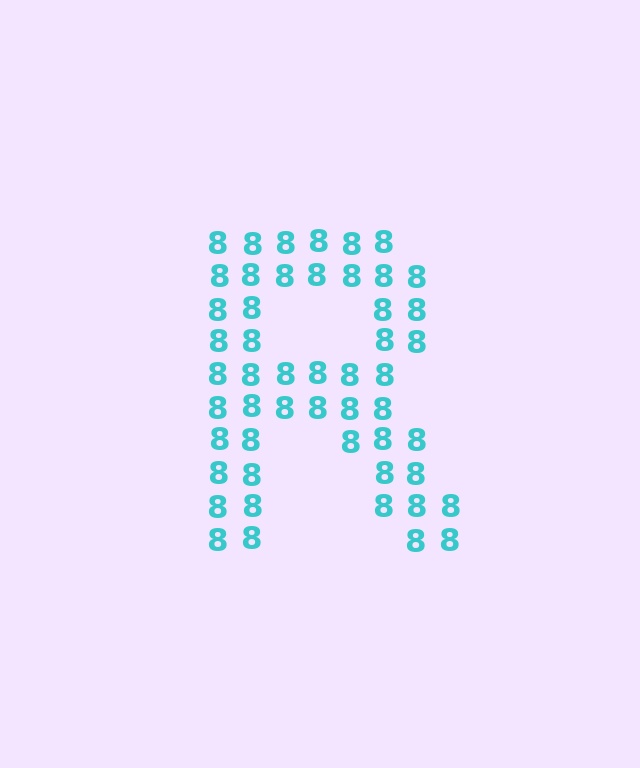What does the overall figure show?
The overall figure shows the letter R.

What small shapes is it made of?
It is made of small digit 8's.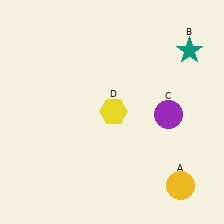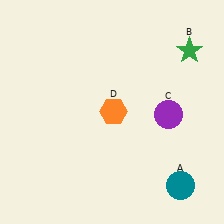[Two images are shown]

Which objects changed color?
A changed from yellow to teal. B changed from teal to green. D changed from yellow to orange.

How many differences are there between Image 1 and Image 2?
There are 3 differences between the two images.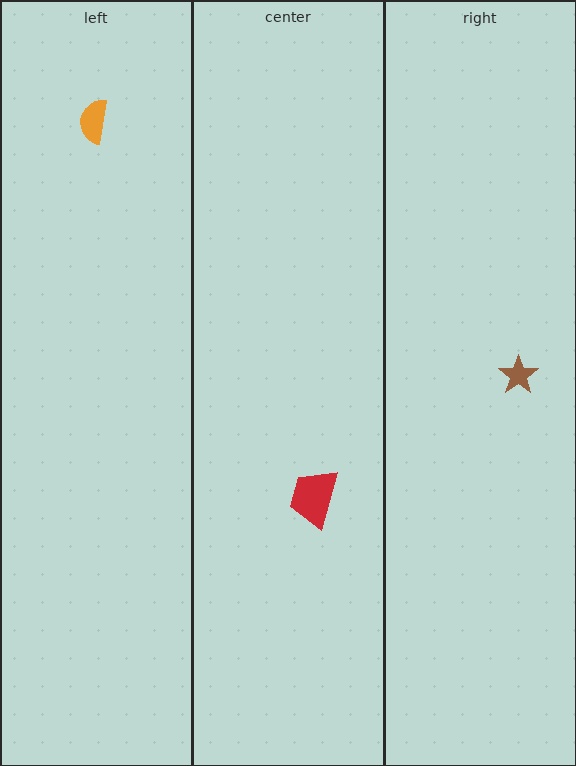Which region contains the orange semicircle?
The left region.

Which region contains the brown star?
The right region.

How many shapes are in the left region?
1.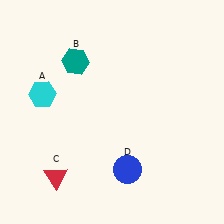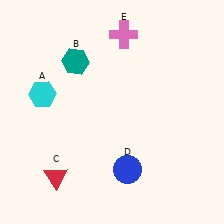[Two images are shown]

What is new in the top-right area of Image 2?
A pink cross (E) was added in the top-right area of Image 2.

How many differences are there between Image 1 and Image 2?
There is 1 difference between the two images.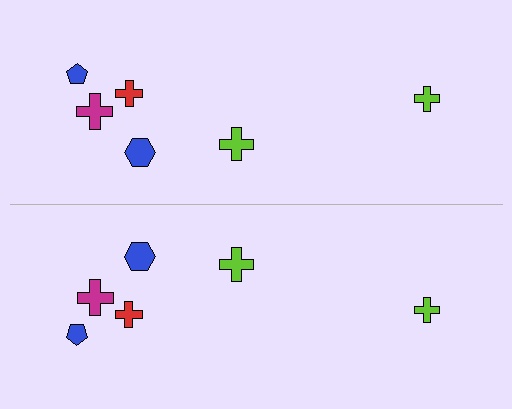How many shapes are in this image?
There are 12 shapes in this image.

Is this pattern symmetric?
Yes, this pattern has bilateral (reflection) symmetry.